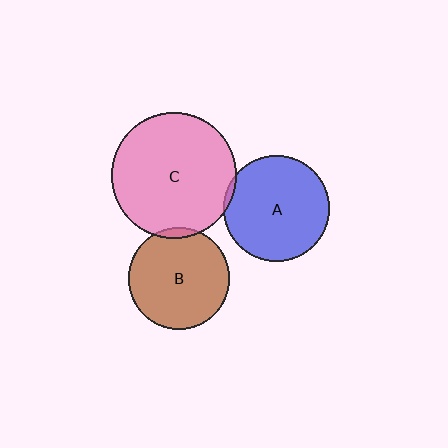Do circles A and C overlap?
Yes.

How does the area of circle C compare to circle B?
Approximately 1.5 times.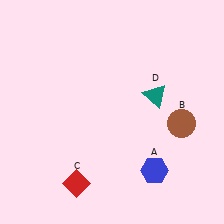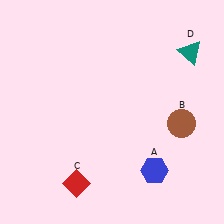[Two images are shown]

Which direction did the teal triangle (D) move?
The teal triangle (D) moved up.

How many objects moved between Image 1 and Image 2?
1 object moved between the two images.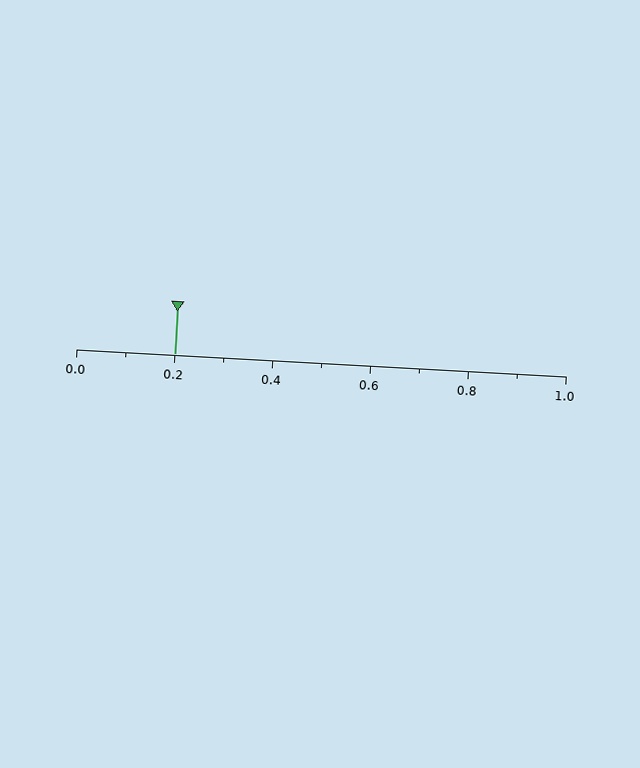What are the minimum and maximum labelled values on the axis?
The axis runs from 0.0 to 1.0.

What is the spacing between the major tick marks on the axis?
The major ticks are spaced 0.2 apart.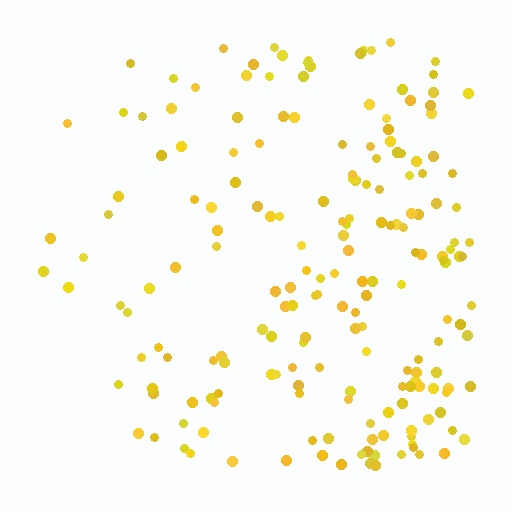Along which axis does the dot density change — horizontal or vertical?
Horizontal.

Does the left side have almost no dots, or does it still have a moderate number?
Still a moderate number, just noticeably fewer than the right.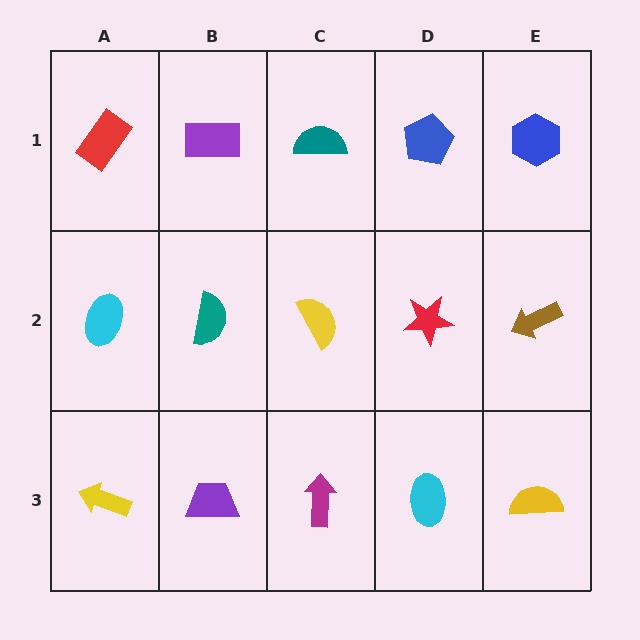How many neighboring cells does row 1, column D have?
3.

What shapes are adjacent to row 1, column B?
A teal semicircle (row 2, column B), a red rectangle (row 1, column A), a teal semicircle (row 1, column C).